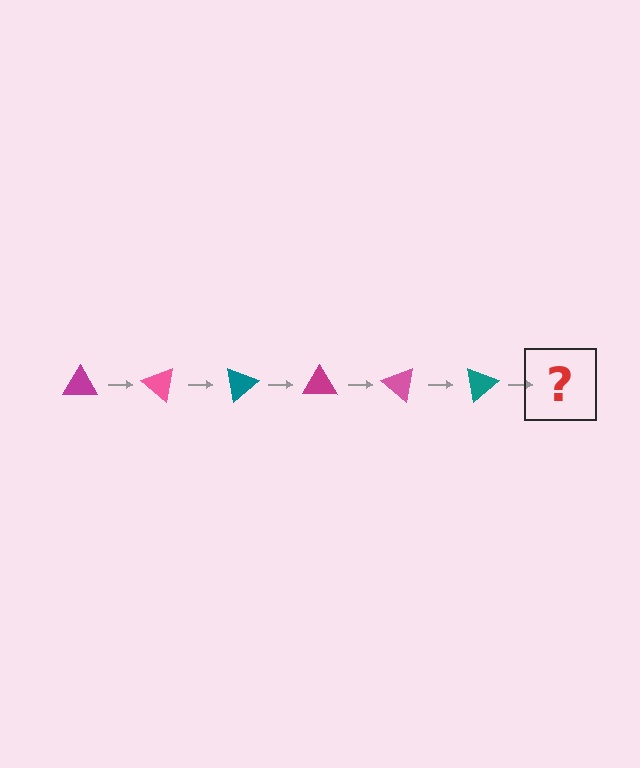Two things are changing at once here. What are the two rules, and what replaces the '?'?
The two rules are that it rotates 40 degrees each step and the color cycles through magenta, pink, and teal. The '?' should be a magenta triangle, rotated 240 degrees from the start.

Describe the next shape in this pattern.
It should be a magenta triangle, rotated 240 degrees from the start.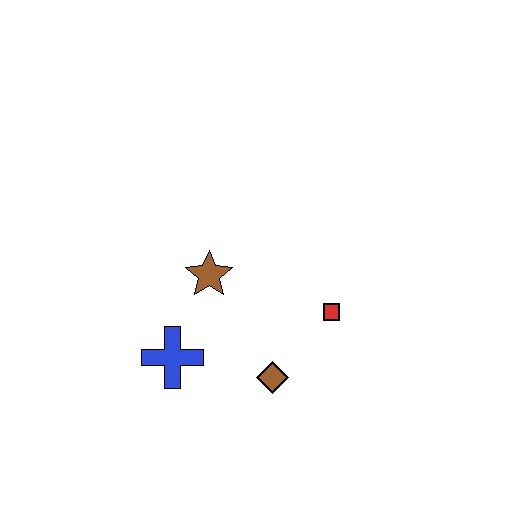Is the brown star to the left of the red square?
Yes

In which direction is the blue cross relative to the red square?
The blue cross is to the left of the red square.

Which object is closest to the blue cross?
The brown star is closest to the blue cross.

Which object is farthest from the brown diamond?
The brown star is farthest from the brown diamond.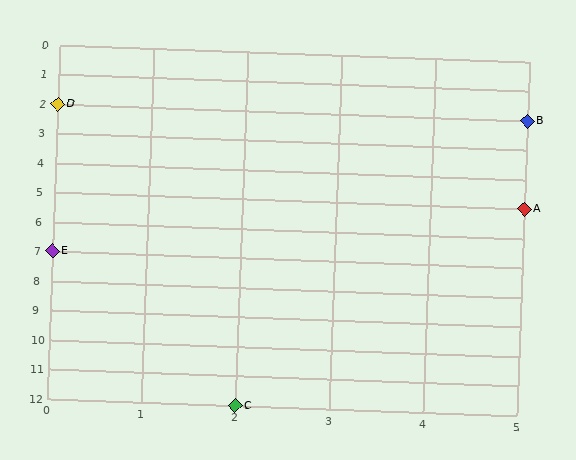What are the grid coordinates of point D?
Point D is at grid coordinates (0, 2).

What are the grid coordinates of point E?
Point E is at grid coordinates (0, 7).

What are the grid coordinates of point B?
Point B is at grid coordinates (5, 2).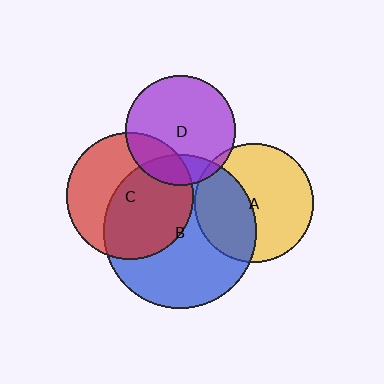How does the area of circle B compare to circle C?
Approximately 1.5 times.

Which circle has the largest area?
Circle B (blue).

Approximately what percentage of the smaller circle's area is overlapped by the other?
Approximately 20%.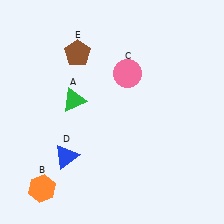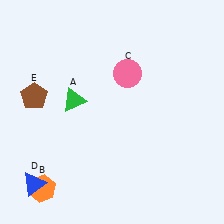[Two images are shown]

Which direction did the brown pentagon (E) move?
The brown pentagon (E) moved left.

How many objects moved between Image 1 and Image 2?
2 objects moved between the two images.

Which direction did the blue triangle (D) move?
The blue triangle (D) moved left.